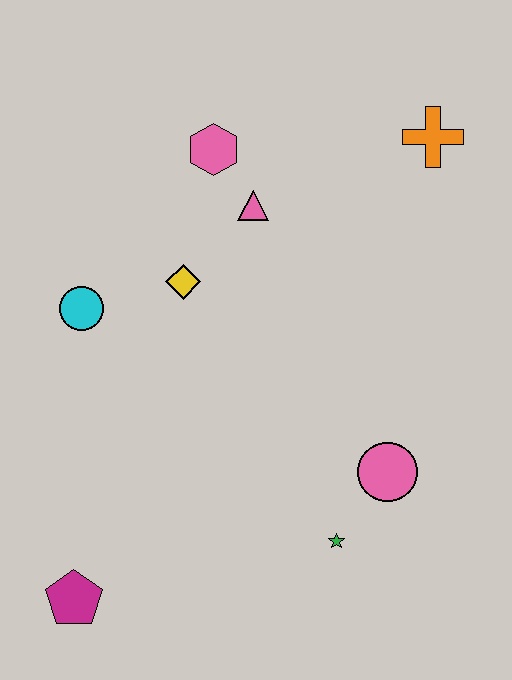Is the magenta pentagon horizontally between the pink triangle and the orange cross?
No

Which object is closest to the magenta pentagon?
The green star is closest to the magenta pentagon.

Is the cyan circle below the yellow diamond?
Yes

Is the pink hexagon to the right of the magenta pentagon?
Yes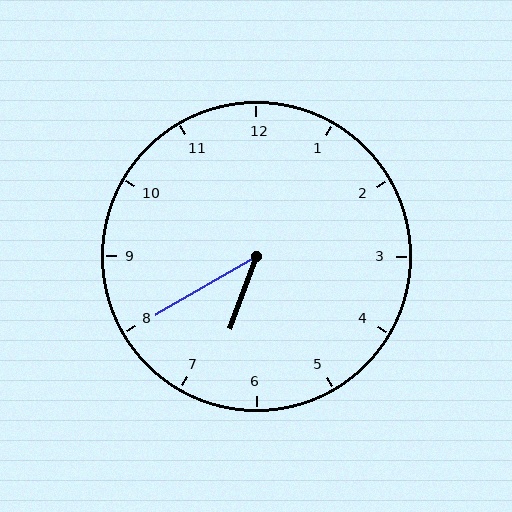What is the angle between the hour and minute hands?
Approximately 40 degrees.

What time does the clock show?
6:40.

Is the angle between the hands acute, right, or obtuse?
It is acute.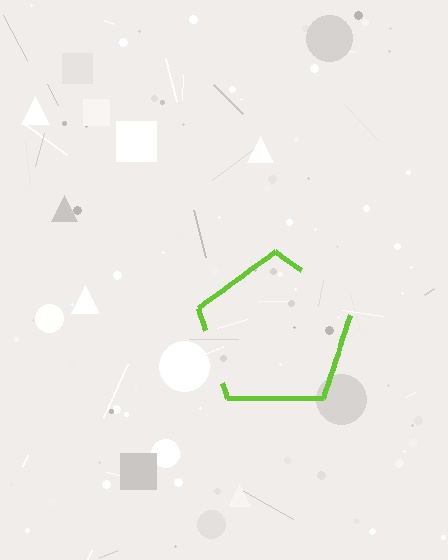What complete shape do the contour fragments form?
The contour fragments form a pentagon.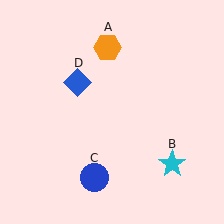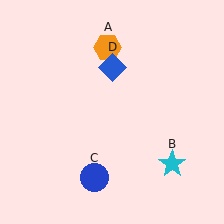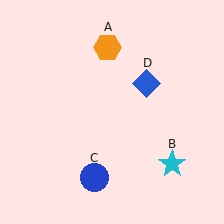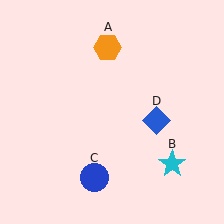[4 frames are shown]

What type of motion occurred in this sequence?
The blue diamond (object D) rotated clockwise around the center of the scene.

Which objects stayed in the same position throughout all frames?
Orange hexagon (object A) and cyan star (object B) and blue circle (object C) remained stationary.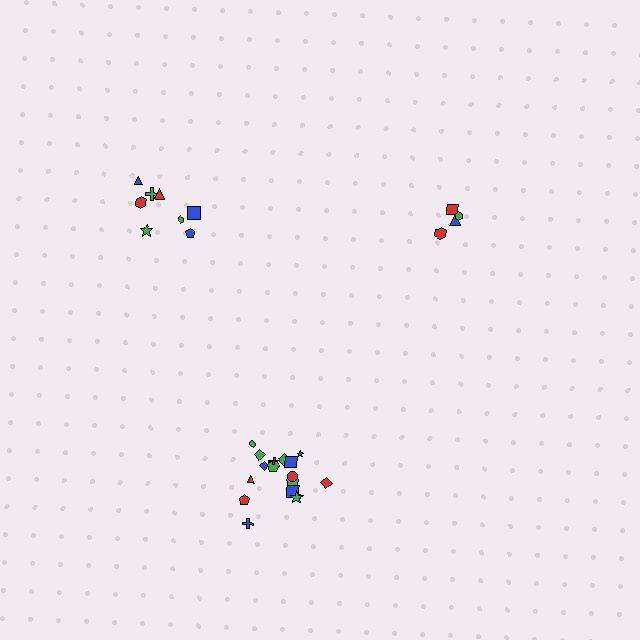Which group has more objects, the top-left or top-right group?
The top-left group.